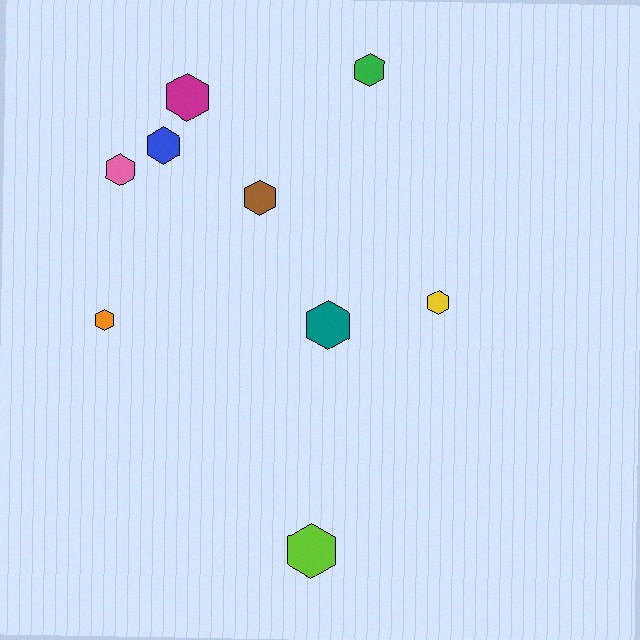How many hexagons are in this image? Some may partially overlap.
There are 9 hexagons.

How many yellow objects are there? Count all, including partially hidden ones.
There is 1 yellow object.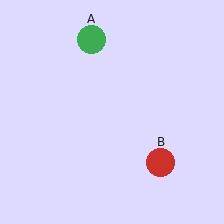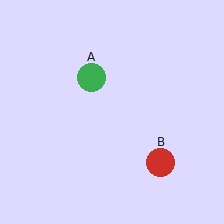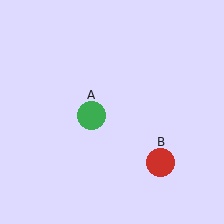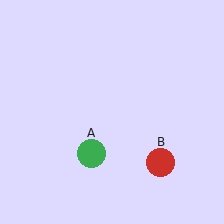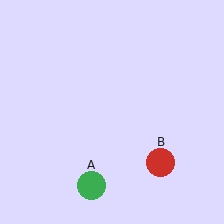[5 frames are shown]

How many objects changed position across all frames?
1 object changed position: green circle (object A).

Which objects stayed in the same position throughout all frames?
Red circle (object B) remained stationary.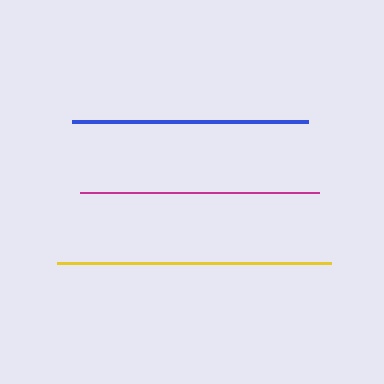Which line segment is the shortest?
The blue line is the shortest at approximately 237 pixels.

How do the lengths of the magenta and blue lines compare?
The magenta and blue lines are approximately the same length.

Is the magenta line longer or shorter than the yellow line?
The yellow line is longer than the magenta line.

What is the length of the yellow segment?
The yellow segment is approximately 273 pixels long.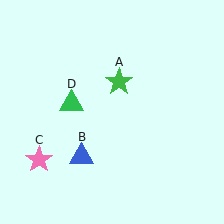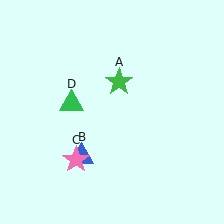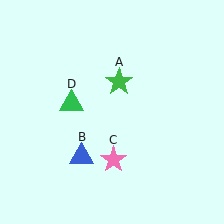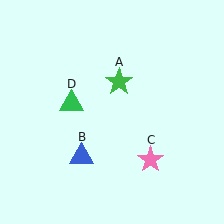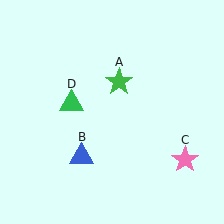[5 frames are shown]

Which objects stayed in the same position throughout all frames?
Green star (object A) and blue triangle (object B) and green triangle (object D) remained stationary.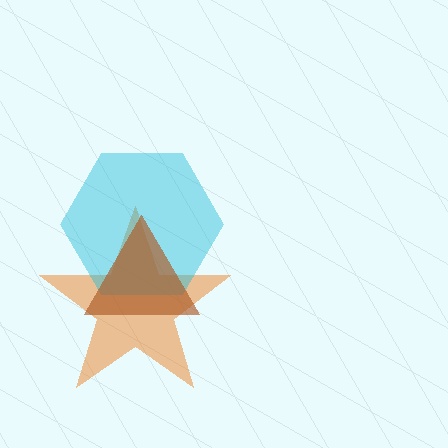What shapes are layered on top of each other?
The layered shapes are: an orange star, a cyan hexagon, a brown triangle.